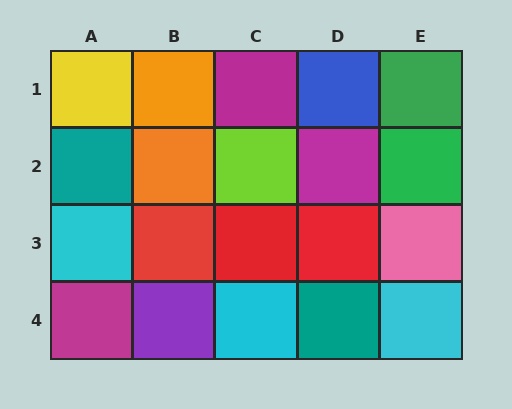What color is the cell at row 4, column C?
Cyan.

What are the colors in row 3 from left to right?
Cyan, red, red, red, pink.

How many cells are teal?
2 cells are teal.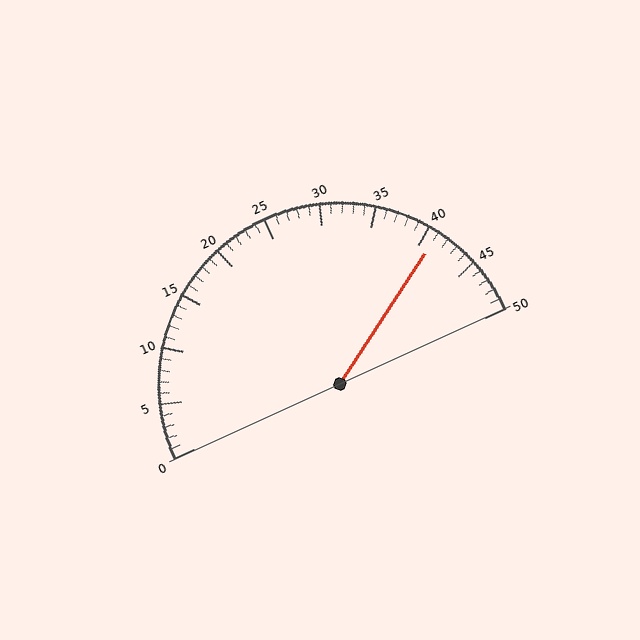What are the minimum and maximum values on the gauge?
The gauge ranges from 0 to 50.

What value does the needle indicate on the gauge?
The needle indicates approximately 41.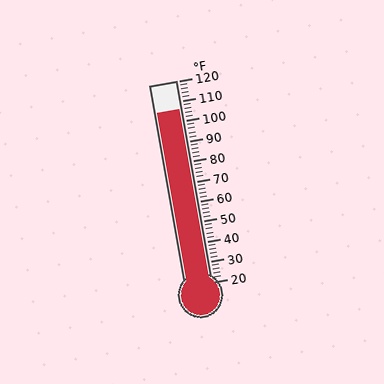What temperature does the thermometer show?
The thermometer shows approximately 106°F.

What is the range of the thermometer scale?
The thermometer scale ranges from 20°F to 120°F.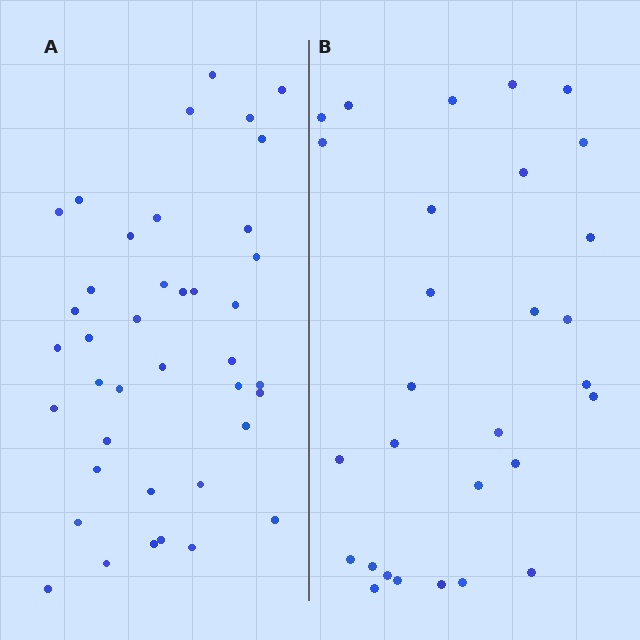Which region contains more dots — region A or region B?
Region A (the left region) has more dots.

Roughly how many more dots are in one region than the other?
Region A has roughly 12 or so more dots than region B.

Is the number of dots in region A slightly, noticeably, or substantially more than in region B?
Region A has noticeably more, but not dramatically so. The ratio is roughly 1.4 to 1.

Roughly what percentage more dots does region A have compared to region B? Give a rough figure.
About 40% more.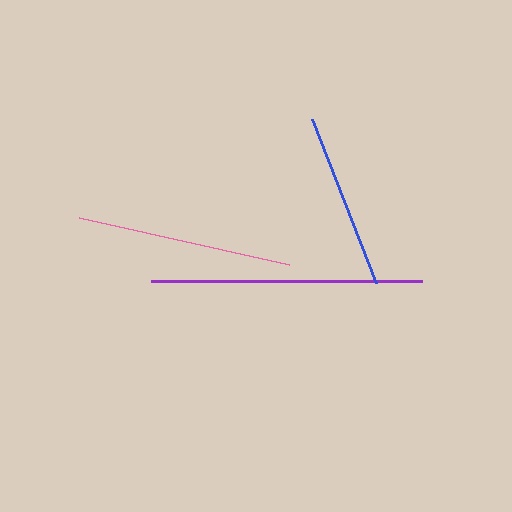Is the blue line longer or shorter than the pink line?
The pink line is longer than the blue line.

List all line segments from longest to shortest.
From longest to shortest: purple, pink, blue.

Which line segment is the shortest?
The blue line is the shortest at approximately 176 pixels.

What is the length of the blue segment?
The blue segment is approximately 176 pixels long.